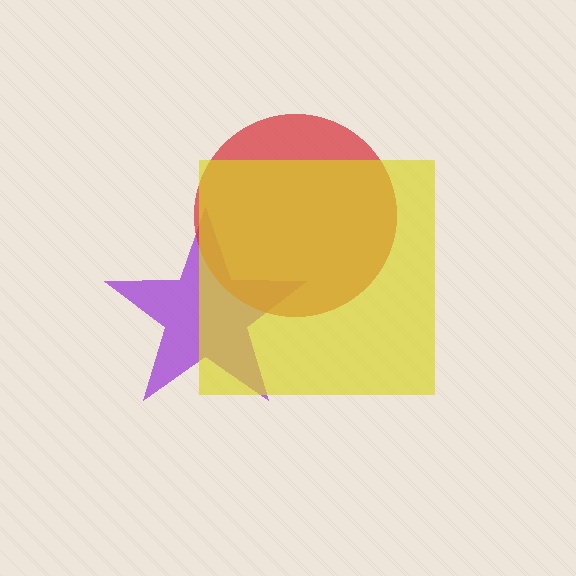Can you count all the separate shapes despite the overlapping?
Yes, there are 3 separate shapes.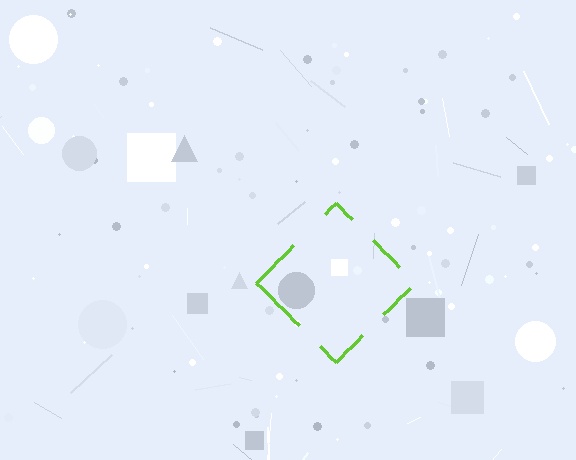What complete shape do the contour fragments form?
The contour fragments form a diamond.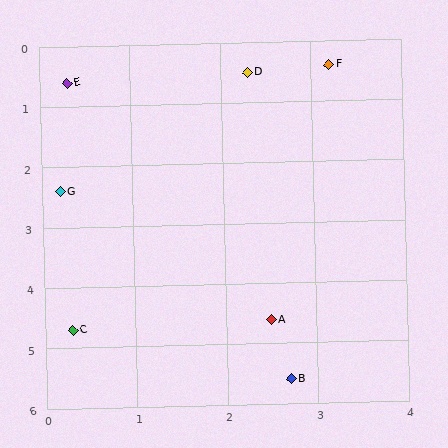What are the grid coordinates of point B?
Point B is at approximately (2.7, 5.6).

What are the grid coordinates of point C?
Point C is at approximately (0.3, 4.7).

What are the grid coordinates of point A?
Point A is at approximately (2.5, 4.6).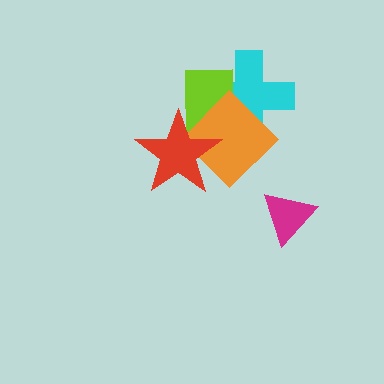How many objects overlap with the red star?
2 objects overlap with the red star.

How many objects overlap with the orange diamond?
3 objects overlap with the orange diamond.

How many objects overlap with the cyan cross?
2 objects overlap with the cyan cross.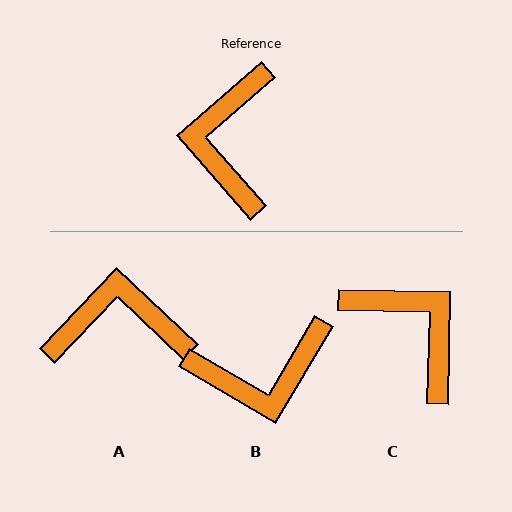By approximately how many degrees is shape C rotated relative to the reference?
Approximately 133 degrees clockwise.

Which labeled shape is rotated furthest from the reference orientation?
C, about 133 degrees away.